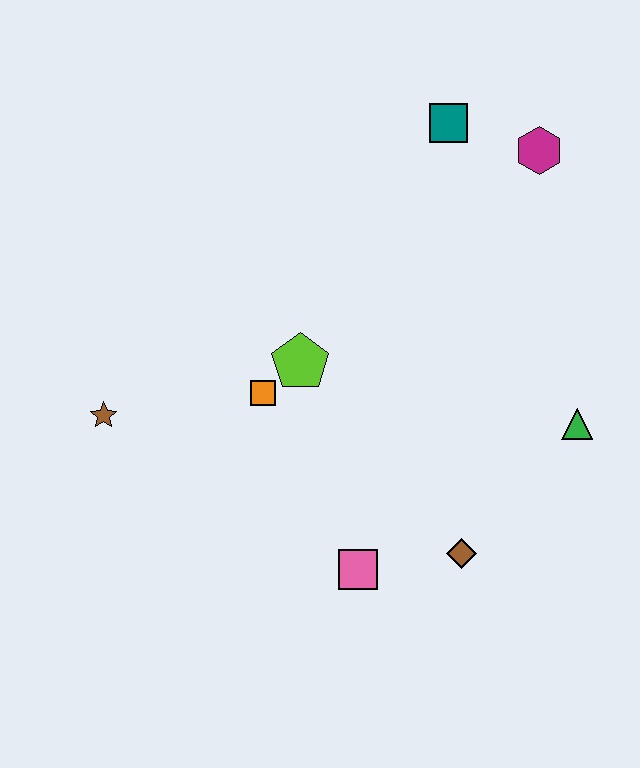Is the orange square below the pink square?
No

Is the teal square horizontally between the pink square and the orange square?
No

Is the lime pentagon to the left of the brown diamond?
Yes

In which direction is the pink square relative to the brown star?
The pink square is to the right of the brown star.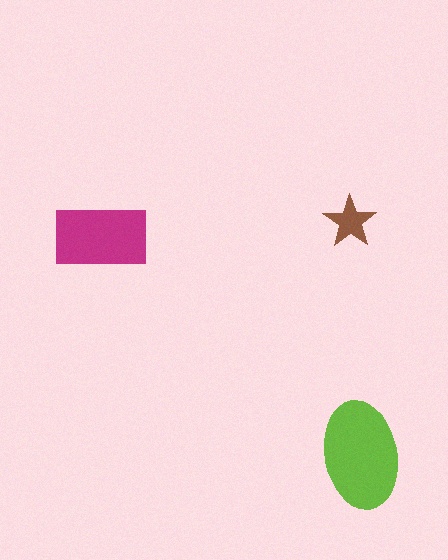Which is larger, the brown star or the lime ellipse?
The lime ellipse.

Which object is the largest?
The lime ellipse.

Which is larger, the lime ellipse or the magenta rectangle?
The lime ellipse.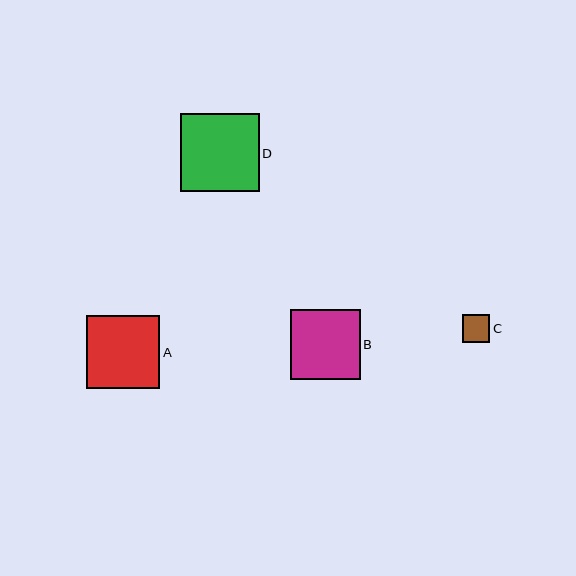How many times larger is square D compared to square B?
Square D is approximately 1.1 times the size of square B.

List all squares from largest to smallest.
From largest to smallest: D, A, B, C.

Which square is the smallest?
Square C is the smallest with a size of approximately 28 pixels.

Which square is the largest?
Square D is the largest with a size of approximately 78 pixels.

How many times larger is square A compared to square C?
Square A is approximately 2.6 times the size of square C.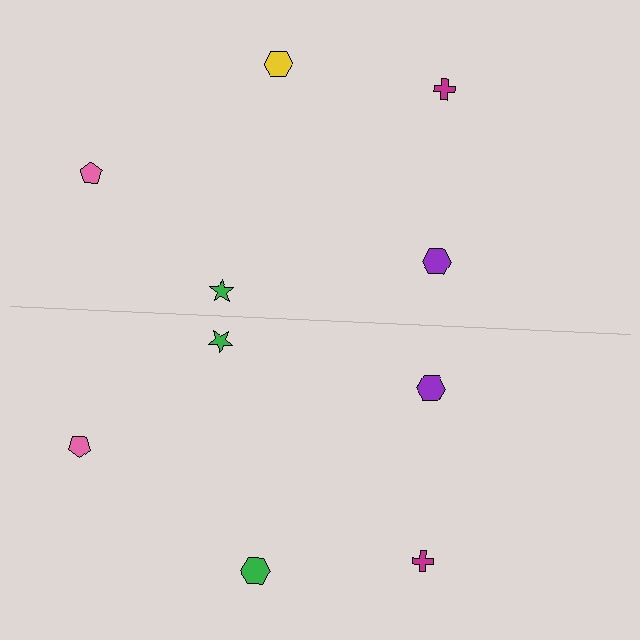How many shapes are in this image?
There are 10 shapes in this image.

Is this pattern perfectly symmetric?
No, the pattern is not perfectly symmetric. The green hexagon on the bottom side breaks the symmetry — its mirror counterpart is yellow.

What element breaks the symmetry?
The green hexagon on the bottom side breaks the symmetry — its mirror counterpart is yellow.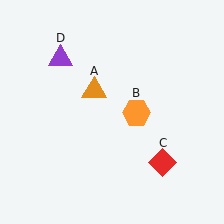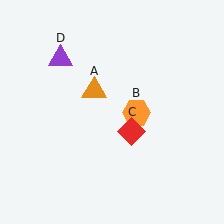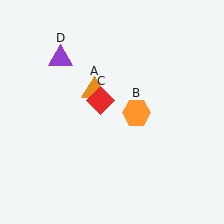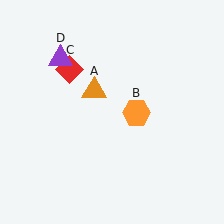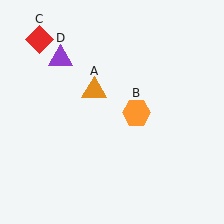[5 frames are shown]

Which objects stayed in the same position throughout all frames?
Orange triangle (object A) and orange hexagon (object B) and purple triangle (object D) remained stationary.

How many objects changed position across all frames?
1 object changed position: red diamond (object C).